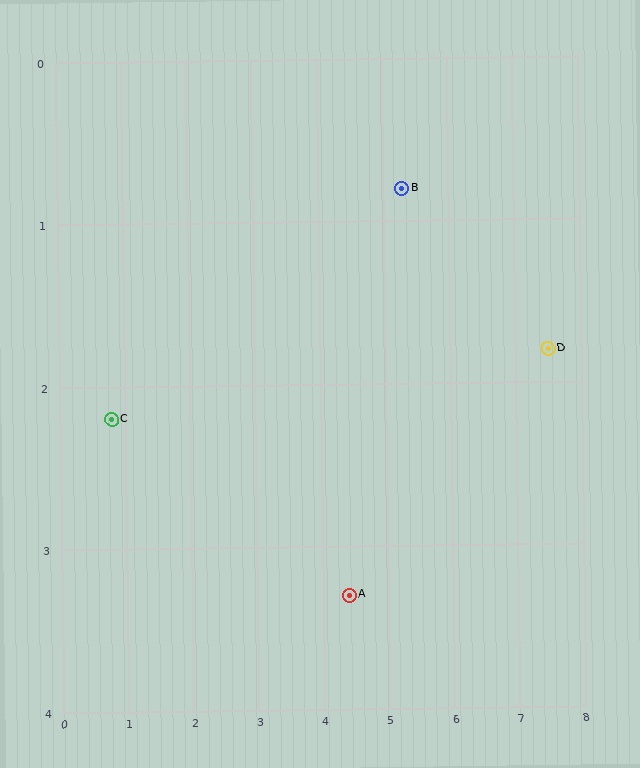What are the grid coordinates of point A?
Point A is at approximately (4.4, 3.3).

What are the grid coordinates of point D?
Point D is at approximately (7.5, 1.8).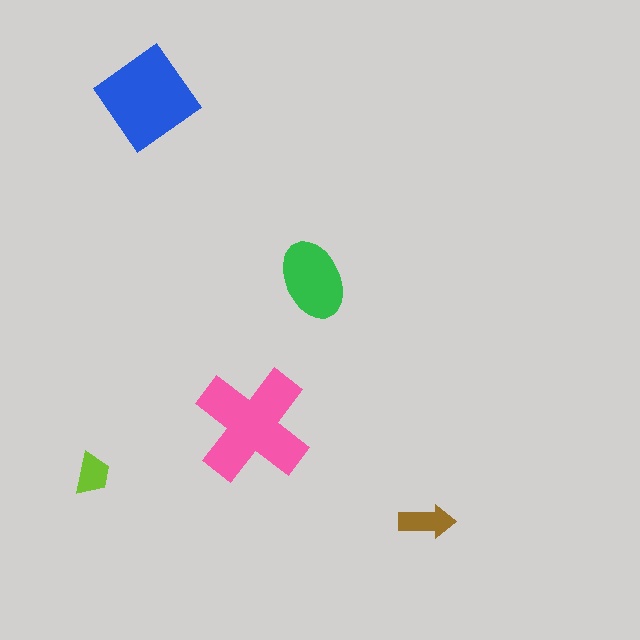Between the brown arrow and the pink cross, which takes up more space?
The pink cross.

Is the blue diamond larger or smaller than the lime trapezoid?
Larger.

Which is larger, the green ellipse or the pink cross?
The pink cross.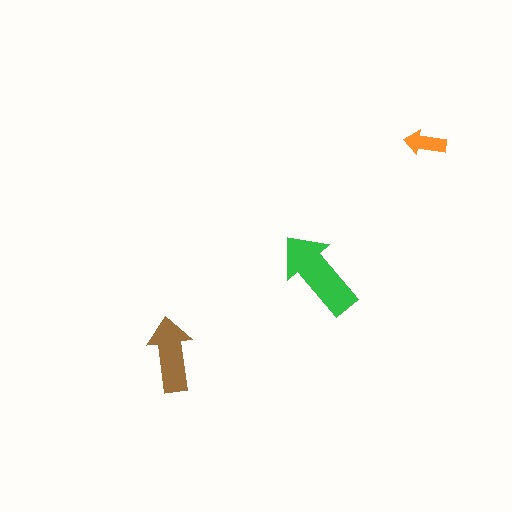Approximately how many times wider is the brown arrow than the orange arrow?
About 2 times wider.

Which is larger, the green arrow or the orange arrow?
The green one.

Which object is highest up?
The orange arrow is topmost.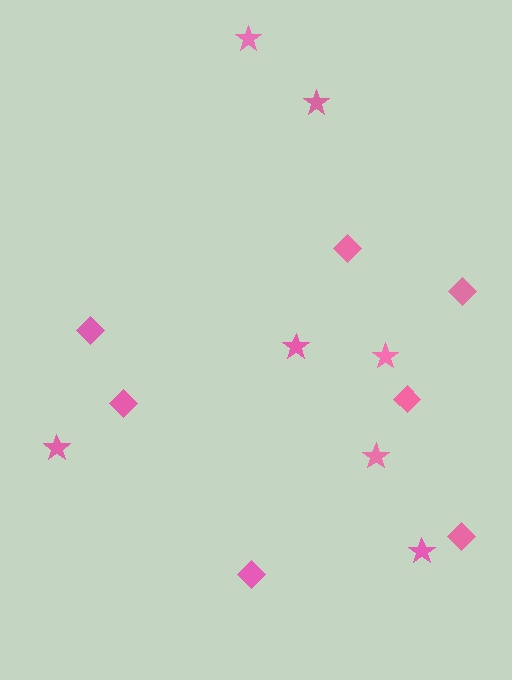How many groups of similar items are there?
There are 2 groups: one group of diamonds (7) and one group of stars (7).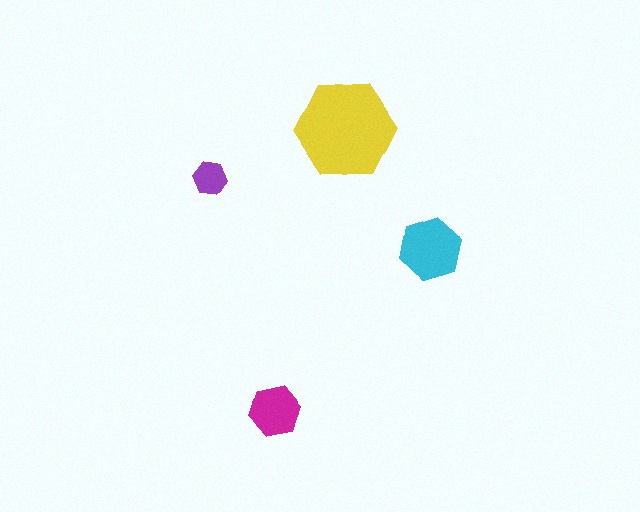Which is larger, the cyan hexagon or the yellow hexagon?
The yellow one.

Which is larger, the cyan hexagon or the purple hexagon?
The cyan one.